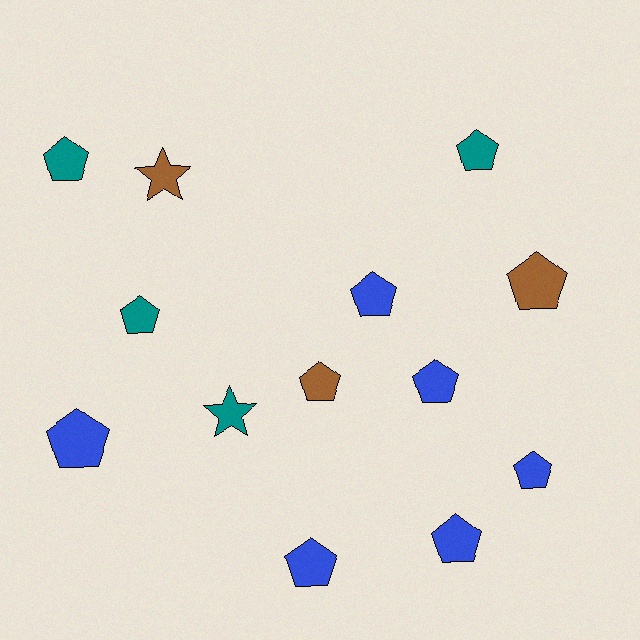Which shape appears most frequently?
Pentagon, with 11 objects.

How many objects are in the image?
There are 13 objects.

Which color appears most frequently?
Blue, with 6 objects.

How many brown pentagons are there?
There are 2 brown pentagons.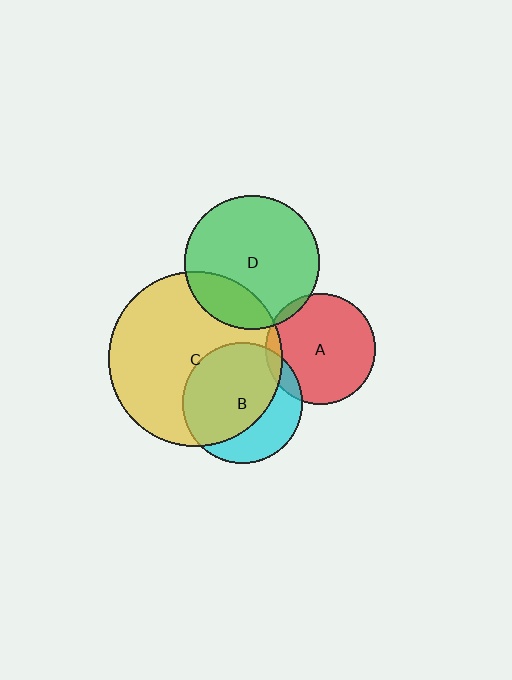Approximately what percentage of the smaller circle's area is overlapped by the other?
Approximately 10%.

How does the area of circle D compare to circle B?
Approximately 1.2 times.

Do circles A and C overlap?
Yes.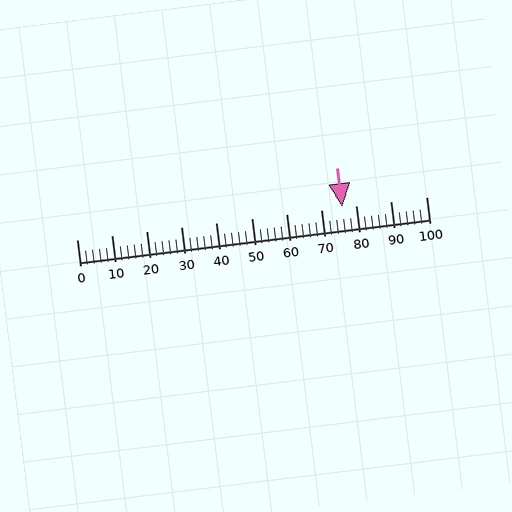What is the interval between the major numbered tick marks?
The major tick marks are spaced 10 units apart.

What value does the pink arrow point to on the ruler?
The pink arrow points to approximately 76.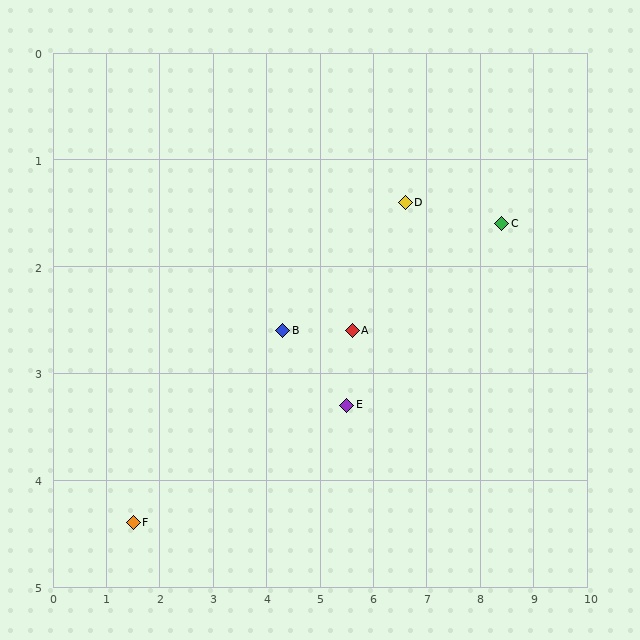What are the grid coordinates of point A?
Point A is at approximately (5.6, 2.6).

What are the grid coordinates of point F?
Point F is at approximately (1.5, 4.4).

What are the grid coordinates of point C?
Point C is at approximately (8.4, 1.6).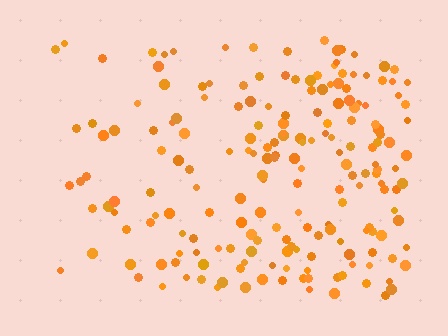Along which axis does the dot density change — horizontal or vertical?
Horizontal.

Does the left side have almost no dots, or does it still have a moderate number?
Still a moderate number, just noticeably fewer than the right.